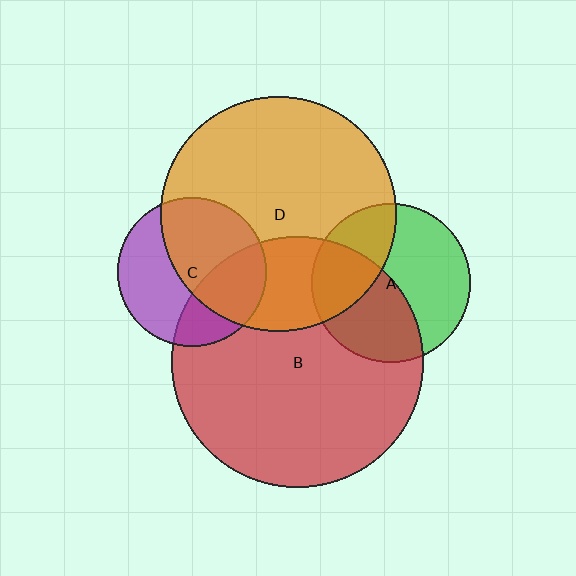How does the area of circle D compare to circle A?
Approximately 2.2 times.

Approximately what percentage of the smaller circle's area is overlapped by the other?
Approximately 45%.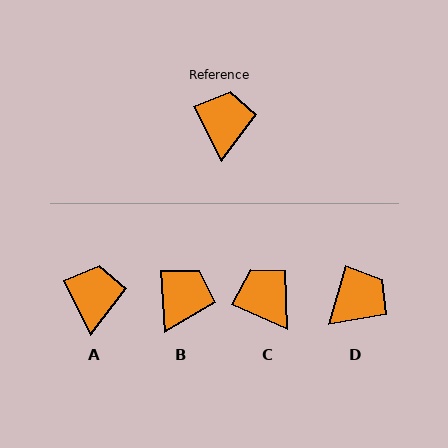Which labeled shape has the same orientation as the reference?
A.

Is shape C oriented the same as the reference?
No, it is off by about 39 degrees.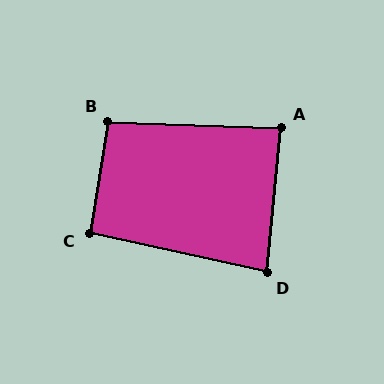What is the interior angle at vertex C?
Approximately 94 degrees (approximately right).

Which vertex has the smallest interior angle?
D, at approximately 83 degrees.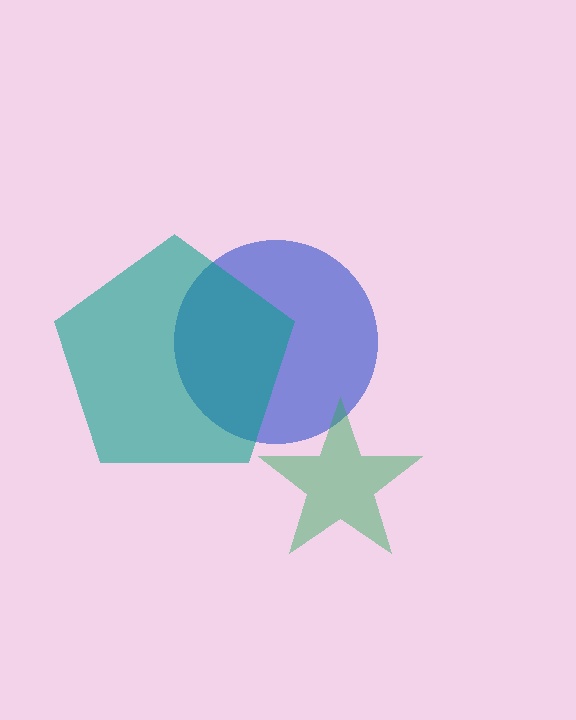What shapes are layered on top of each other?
The layered shapes are: a blue circle, a green star, a teal pentagon.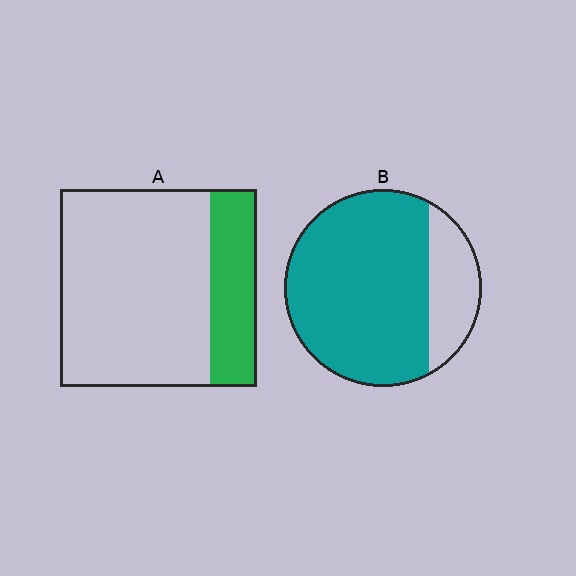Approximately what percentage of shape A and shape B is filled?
A is approximately 25% and B is approximately 80%.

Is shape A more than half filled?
No.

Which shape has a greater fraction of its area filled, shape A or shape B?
Shape B.